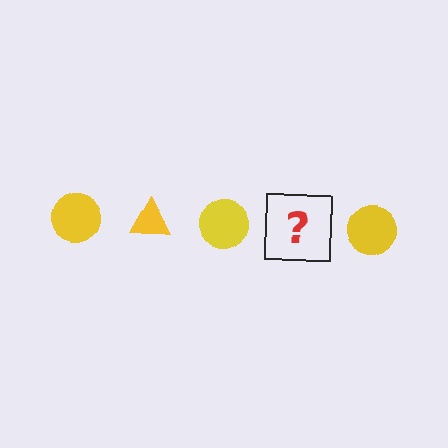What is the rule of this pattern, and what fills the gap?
The rule is that the pattern cycles through circle, triangle shapes in yellow. The gap should be filled with a yellow triangle.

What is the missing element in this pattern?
The missing element is a yellow triangle.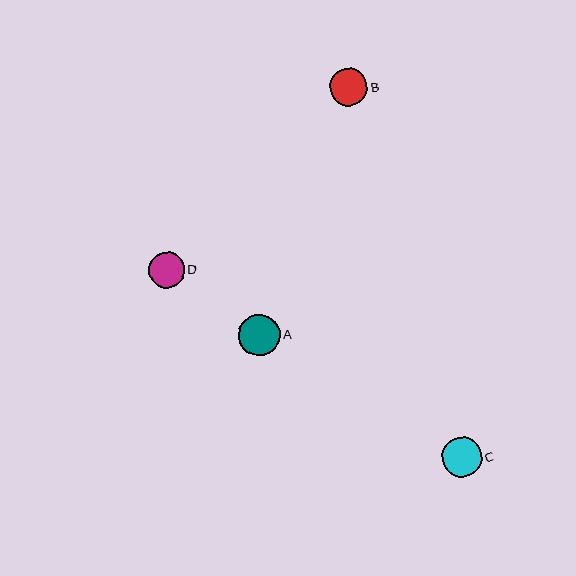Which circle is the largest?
Circle A is the largest with a size of approximately 42 pixels.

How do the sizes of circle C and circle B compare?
Circle C and circle B are approximately the same size.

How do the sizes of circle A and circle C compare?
Circle A and circle C are approximately the same size.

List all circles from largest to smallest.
From largest to smallest: A, C, B, D.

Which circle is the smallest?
Circle D is the smallest with a size of approximately 36 pixels.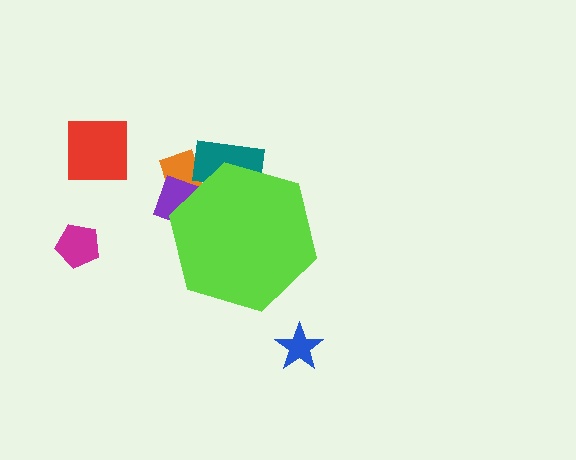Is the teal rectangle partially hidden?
Yes, the teal rectangle is partially hidden behind the lime hexagon.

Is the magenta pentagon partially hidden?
No, the magenta pentagon is fully visible.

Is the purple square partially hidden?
Yes, the purple square is partially hidden behind the lime hexagon.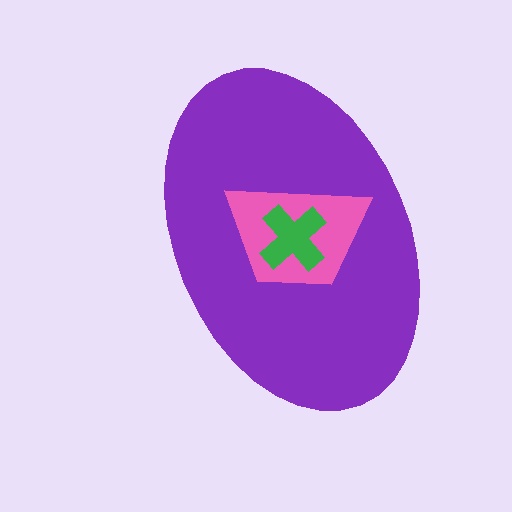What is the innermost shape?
The green cross.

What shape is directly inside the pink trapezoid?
The green cross.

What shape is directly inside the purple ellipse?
The pink trapezoid.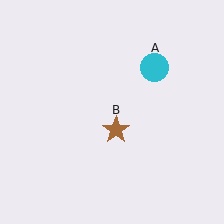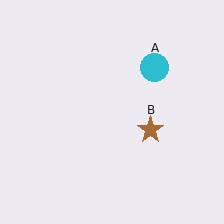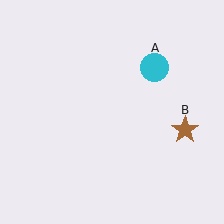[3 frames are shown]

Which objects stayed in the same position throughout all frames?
Cyan circle (object A) remained stationary.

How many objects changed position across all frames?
1 object changed position: brown star (object B).